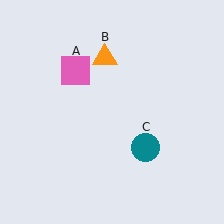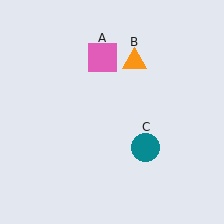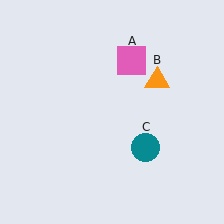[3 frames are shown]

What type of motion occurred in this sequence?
The pink square (object A), orange triangle (object B) rotated clockwise around the center of the scene.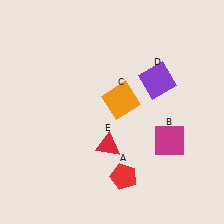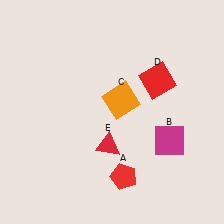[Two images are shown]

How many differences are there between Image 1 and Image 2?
There is 1 difference between the two images.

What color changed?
The square (D) changed from purple in Image 1 to red in Image 2.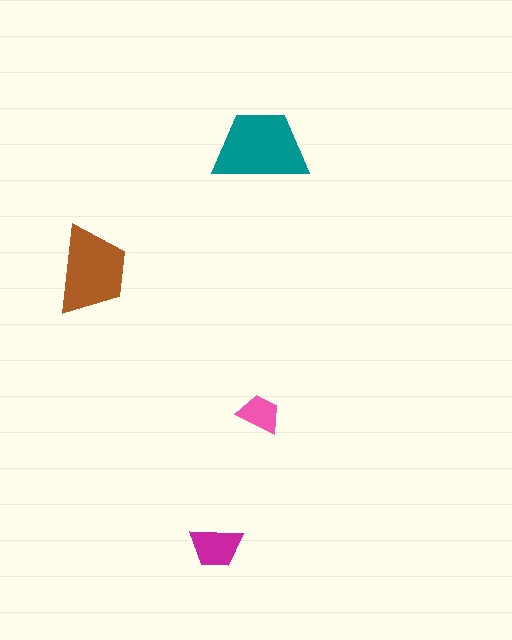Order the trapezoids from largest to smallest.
the teal one, the brown one, the magenta one, the pink one.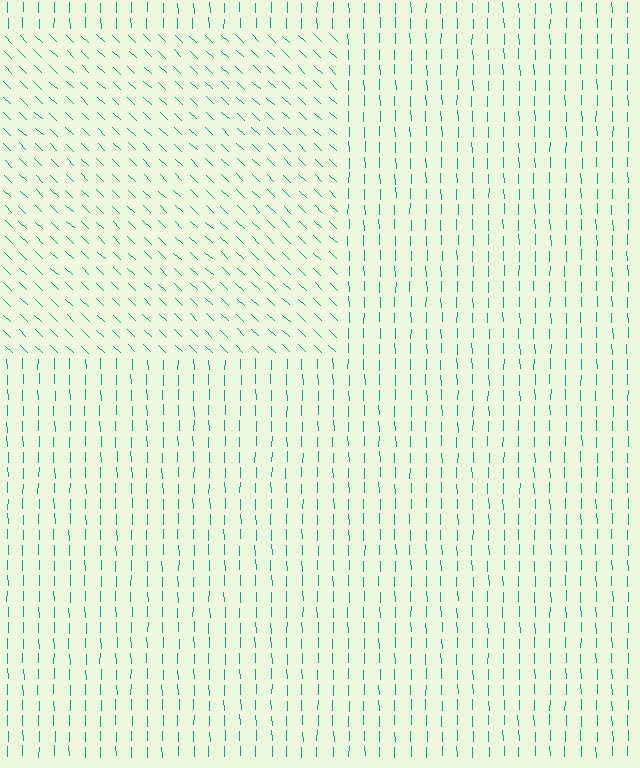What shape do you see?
I see a rectangle.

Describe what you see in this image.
The image is filled with small teal line segments. A rectangle region in the image has lines oriented differently from the surrounding lines, creating a visible texture boundary.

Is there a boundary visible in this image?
Yes, there is a texture boundary formed by a change in line orientation.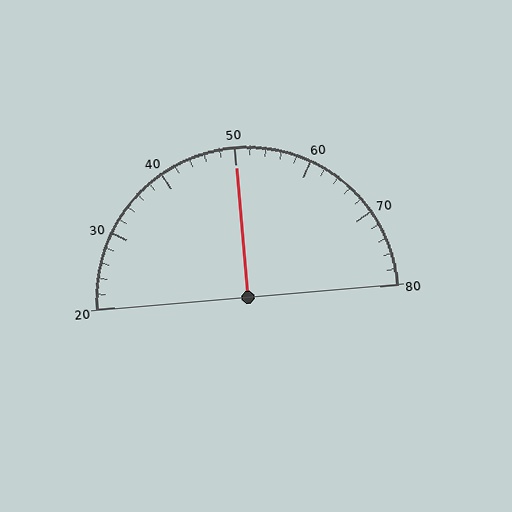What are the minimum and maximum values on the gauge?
The gauge ranges from 20 to 80.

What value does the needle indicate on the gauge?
The needle indicates approximately 50.